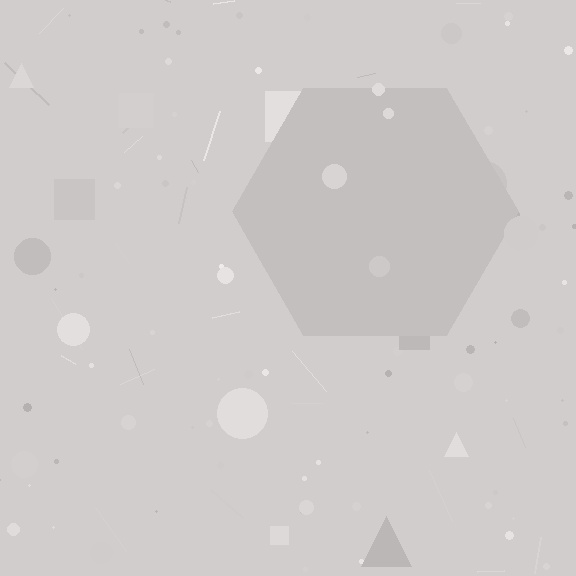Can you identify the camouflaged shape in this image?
The camouflaged shape is a hexagon.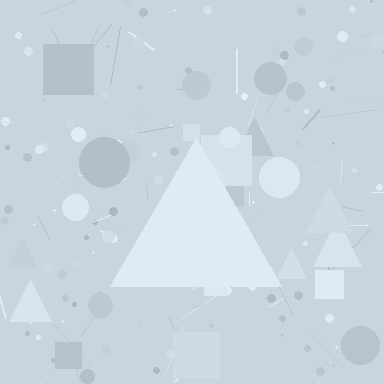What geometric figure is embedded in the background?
A triangle is embedded in the background.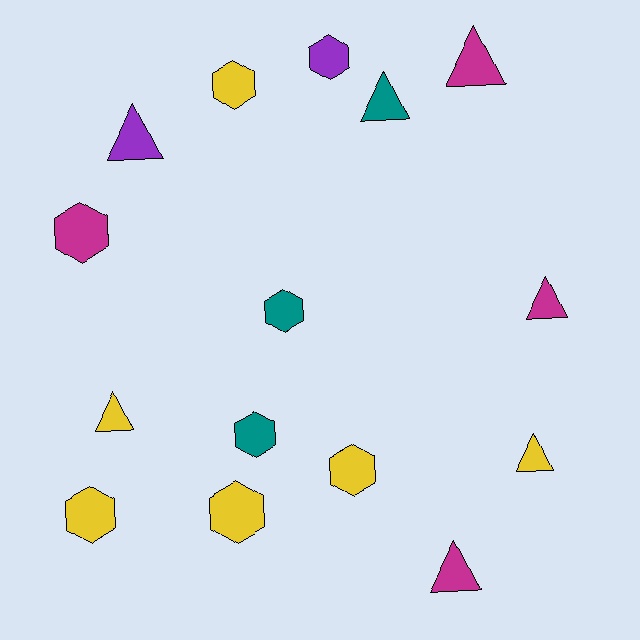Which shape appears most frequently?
Hexagon, with 8 objects.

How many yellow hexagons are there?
There are 4 yellow hexagons.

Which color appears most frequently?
Yellow, with 6 objects.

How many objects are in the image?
There are 15 objects.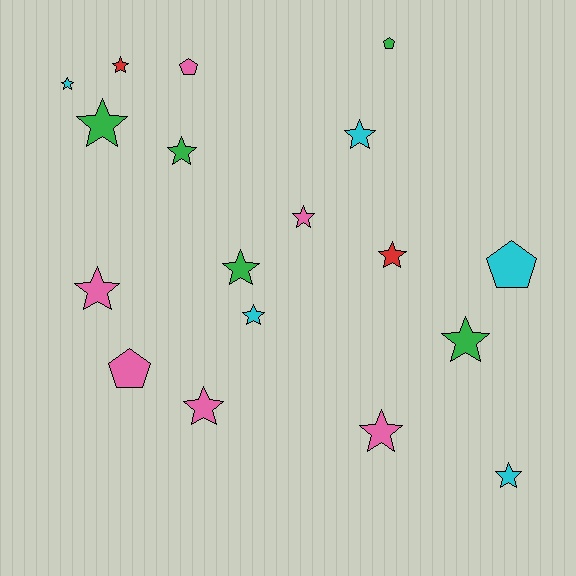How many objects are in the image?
There are 18 objects.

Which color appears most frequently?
Pink, with 6 objects.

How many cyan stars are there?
There are 4 cyan stars.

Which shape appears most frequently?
Star, with 14 objects.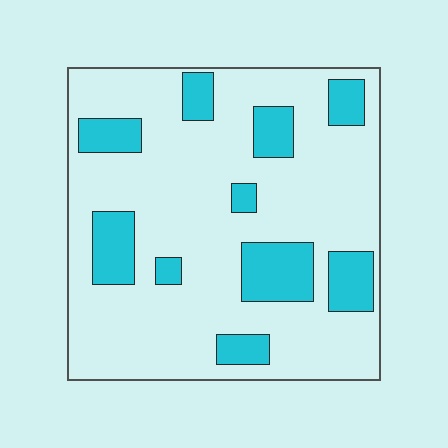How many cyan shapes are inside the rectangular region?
10.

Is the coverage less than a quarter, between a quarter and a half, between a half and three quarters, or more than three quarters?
Less than a quarter.